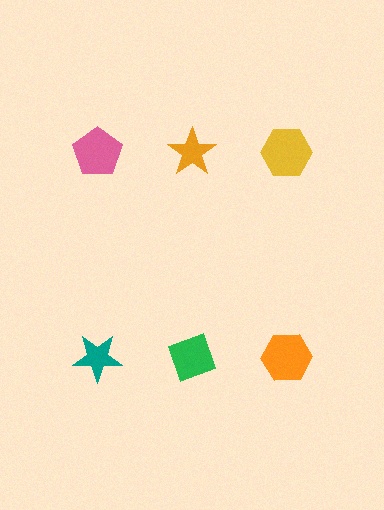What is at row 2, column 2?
A green diamond.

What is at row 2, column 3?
An orange hexagon.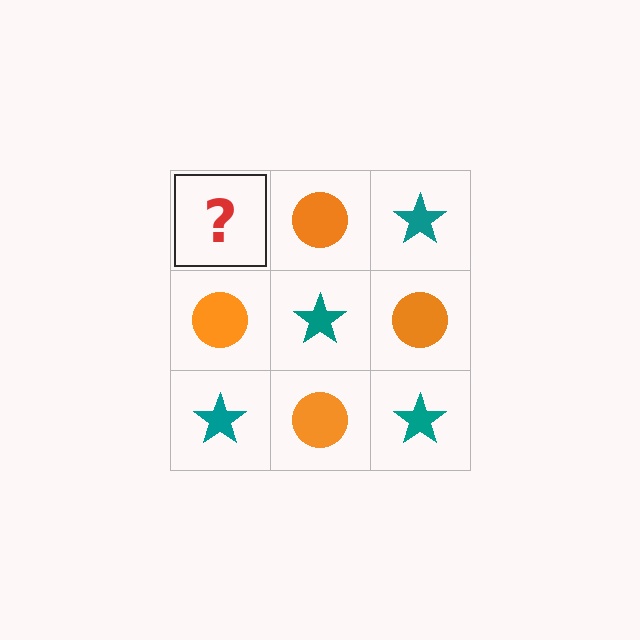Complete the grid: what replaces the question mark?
The question mark should be replaced with a teal star.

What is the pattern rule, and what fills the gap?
The rule is that it alternates teal star and orange circle in a checkerboard pattern. The gap should be filled with a teal star.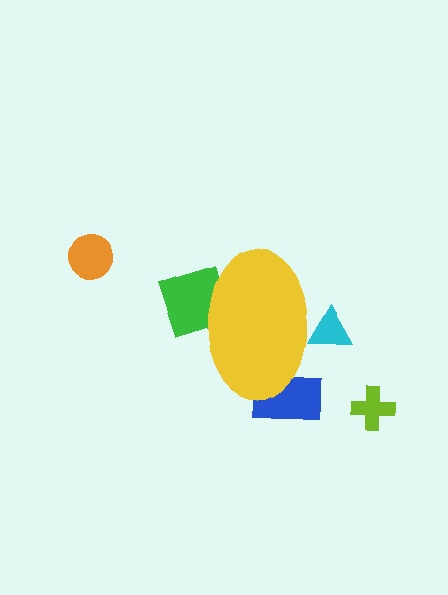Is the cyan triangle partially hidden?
Yes, the cyan triangle is partially hidden behind the yellow ellipse.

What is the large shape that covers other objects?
A yellow ellipse.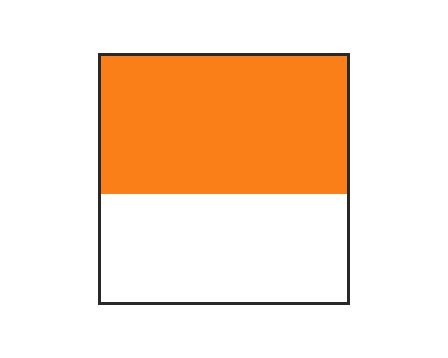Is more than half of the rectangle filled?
Yes.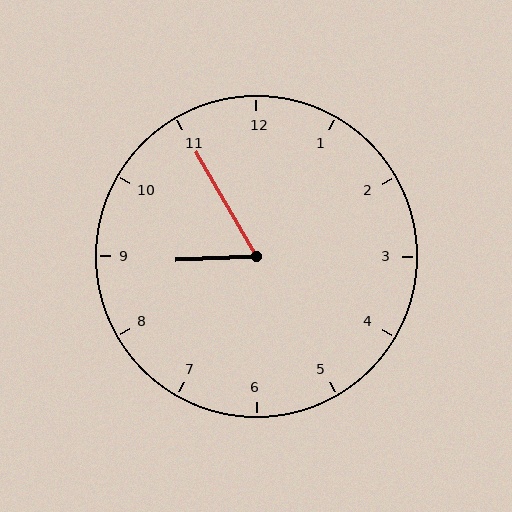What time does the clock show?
8:55.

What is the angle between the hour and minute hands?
Approximately 62 degrees.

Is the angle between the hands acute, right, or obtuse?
It is acute.